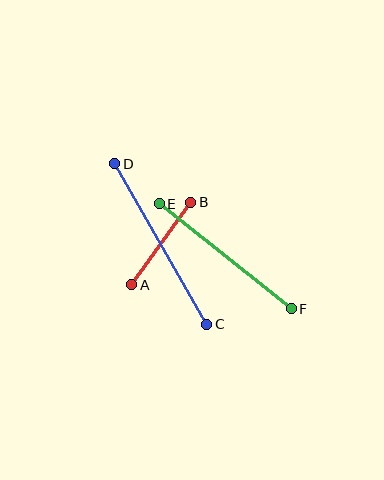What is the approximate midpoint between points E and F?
The midpoint is at approximately (225, 256) pixels.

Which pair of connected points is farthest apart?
Points C and D are farthest apart.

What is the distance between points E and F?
The distance is approximately 169 pixels.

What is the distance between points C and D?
The distance is approximately 185 pixels.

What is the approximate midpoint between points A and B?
The midpoint is at approximately (161, 244) pixels.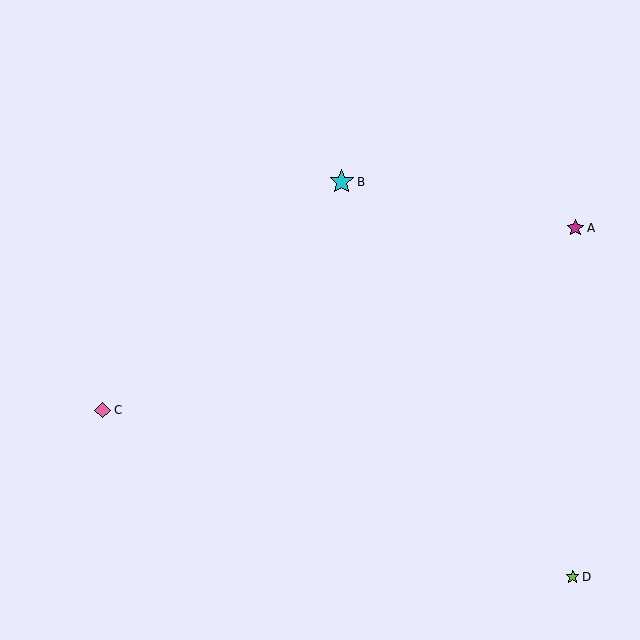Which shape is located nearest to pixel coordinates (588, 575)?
The lime star (labeled D) at (573, 577) is nearest to that location.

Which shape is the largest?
The cyan star (labeled B) is the largest.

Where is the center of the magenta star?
The center of the magenta star is at (575, 228).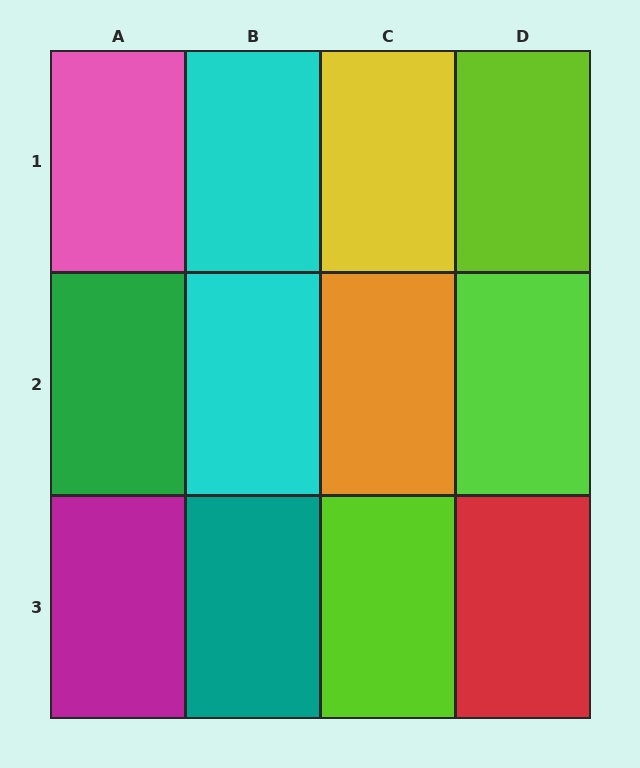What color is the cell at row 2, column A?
Green.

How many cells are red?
1 cell is red.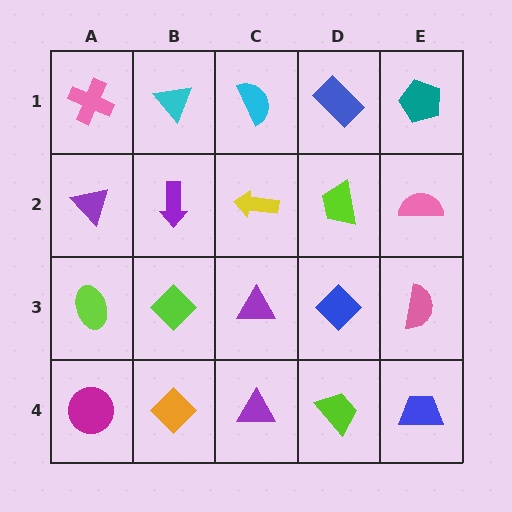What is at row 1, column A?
A pink cross.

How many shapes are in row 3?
5 shapes.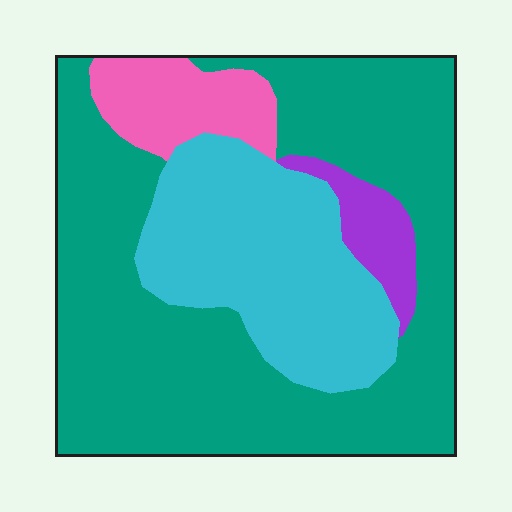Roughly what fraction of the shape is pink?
Pink covers roughly 10% of the shape.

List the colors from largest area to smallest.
From largest to smallest: teal, cyan, pink, purple.